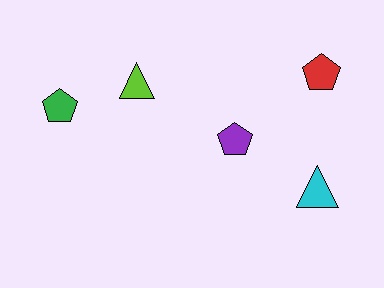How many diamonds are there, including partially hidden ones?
There are no diamonds.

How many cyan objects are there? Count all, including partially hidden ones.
There is 1 cyan object.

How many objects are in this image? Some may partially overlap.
There are 5 objects.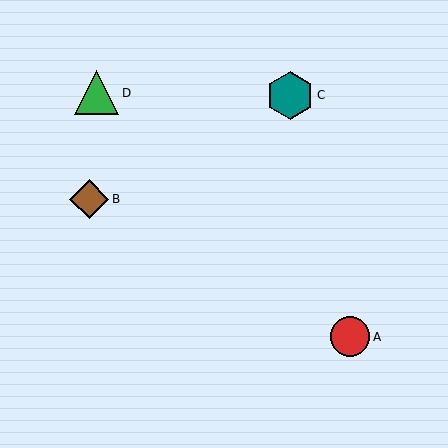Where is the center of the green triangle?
The center of the green triangle is at (97, 93).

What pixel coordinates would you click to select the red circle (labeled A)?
Click at (350, 337) to select the red circle A.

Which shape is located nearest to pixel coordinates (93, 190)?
The brown diamond (labeled B) at (89, 199) is nearest to that location.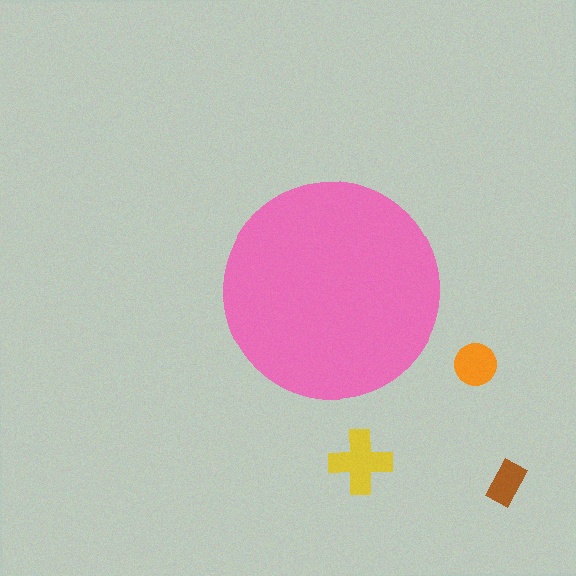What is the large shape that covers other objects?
A pink circle.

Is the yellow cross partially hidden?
No, the yellow cross is fully visible.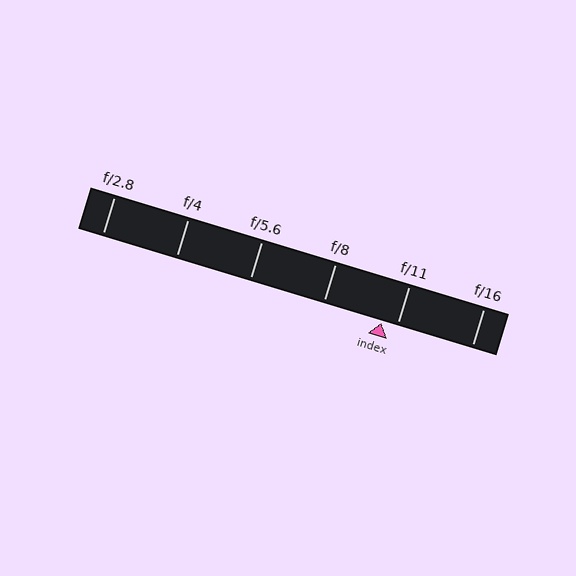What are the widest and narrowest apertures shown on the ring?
The widest aperture shown is f/2.8 and the narrowest is f/16.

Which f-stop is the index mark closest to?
The index mark is closest to f/11.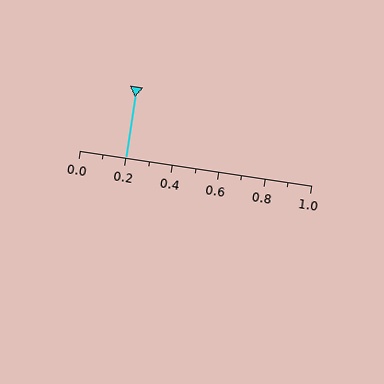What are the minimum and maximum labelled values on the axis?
The axis runs from 0.0 to 1.0.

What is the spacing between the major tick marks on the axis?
The major ticks are spaced 0.2 apart.